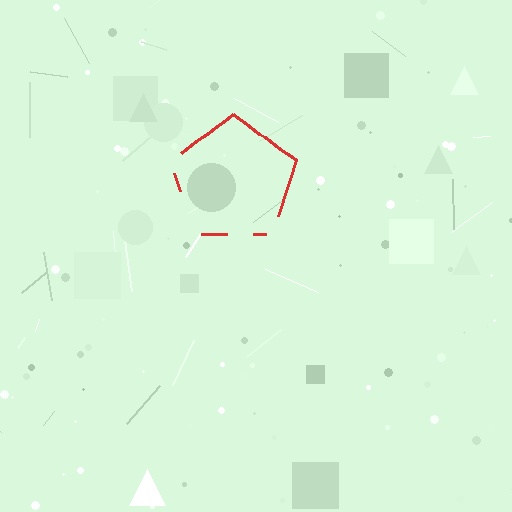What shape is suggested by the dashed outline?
The dashed outline suggests a pentagon.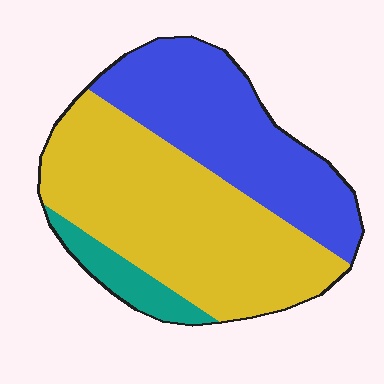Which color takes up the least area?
Teal, at roughly 10%.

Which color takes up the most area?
Yellow, at roughly 55%.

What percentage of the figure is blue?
Blue takes up between a quarter and a half of the figure.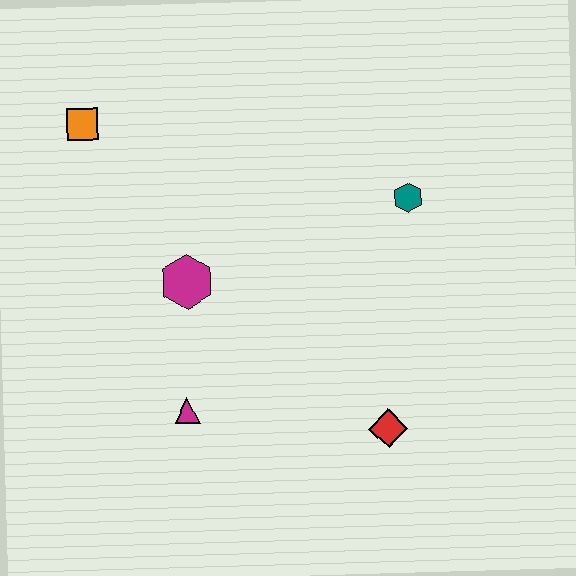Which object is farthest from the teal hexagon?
The orange square is farthest from the teal hexagon.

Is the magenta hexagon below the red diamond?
No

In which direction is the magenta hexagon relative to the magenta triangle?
The magenta hexagon is above the magenta triangle.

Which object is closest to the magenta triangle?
The magenta hexagon is closest to the magenta triangle.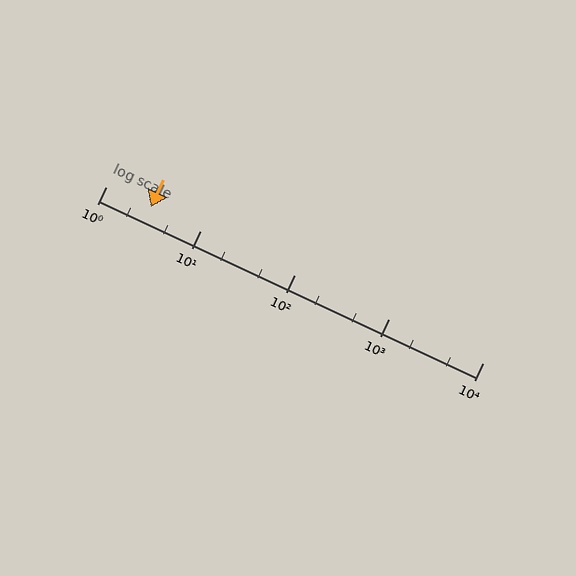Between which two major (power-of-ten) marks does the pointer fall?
The pointer is between 1 and 10.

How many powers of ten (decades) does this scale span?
The scale spans 4 decades, from 1 to 10000.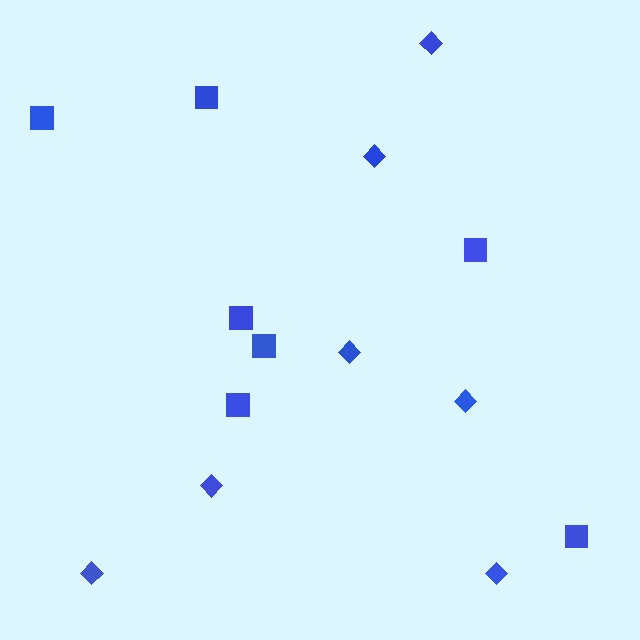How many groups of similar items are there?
There are 2 groups: one group of diamonds (7) and one group of squares (7).